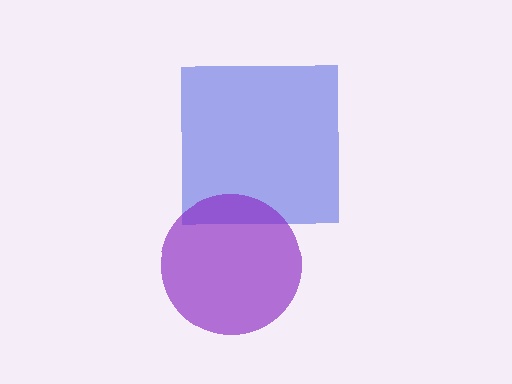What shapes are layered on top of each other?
The layered shapes are: a blue square, a purple circle.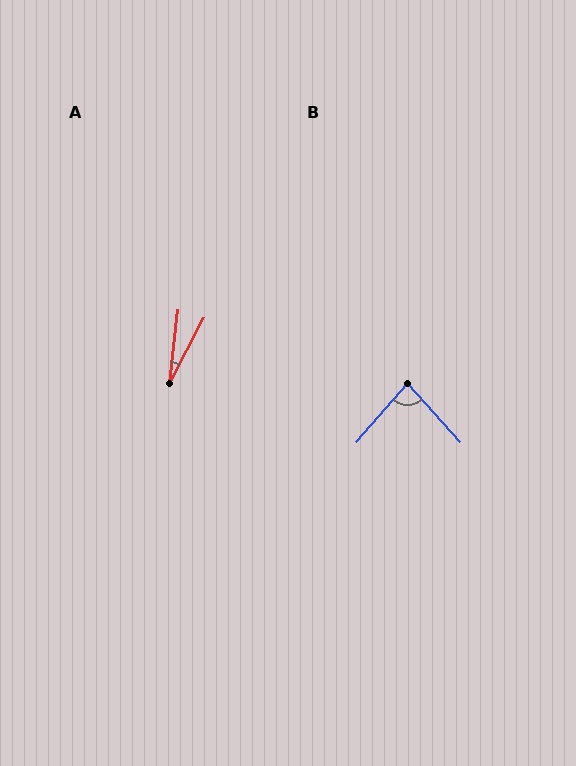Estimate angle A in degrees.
Approximately 21 degrees.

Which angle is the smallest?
A, at approximately 21 degrees.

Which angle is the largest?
B, at approximately 83 degrees.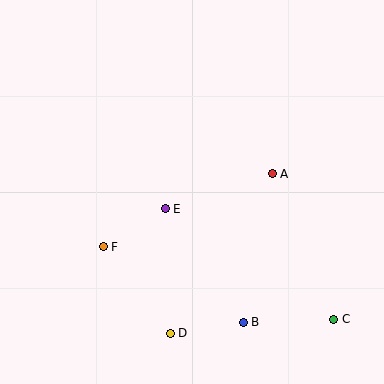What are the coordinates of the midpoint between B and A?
The midpoint between B and A is at (258, 248).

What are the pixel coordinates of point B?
Point B is at (243, 322).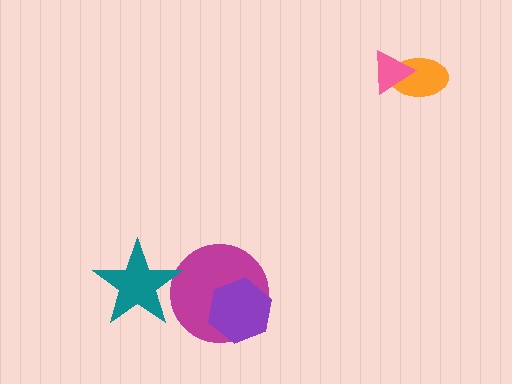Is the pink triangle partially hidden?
No, no other shape covers it.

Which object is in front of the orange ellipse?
The pink triangle is in front of the orange ellipse.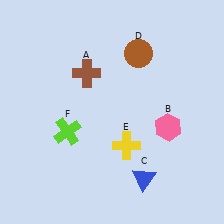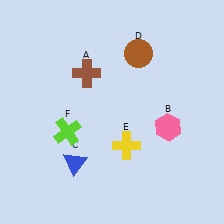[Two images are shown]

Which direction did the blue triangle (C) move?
The blue triangle (C) moved left.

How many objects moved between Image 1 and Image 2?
1 object moved between the two images.